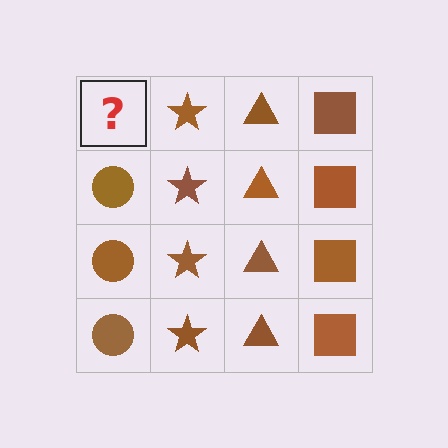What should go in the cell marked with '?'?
The missing cell should contain a brown circle.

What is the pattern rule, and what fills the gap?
The rule is that each column has a consistent shape. The gap should be filled with a brown circle.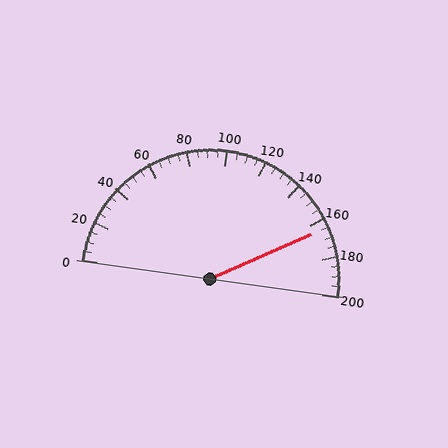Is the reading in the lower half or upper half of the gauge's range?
The reading is in the upper half of the range (0 to 200).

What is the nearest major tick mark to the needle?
The nearest major tick mark is 160.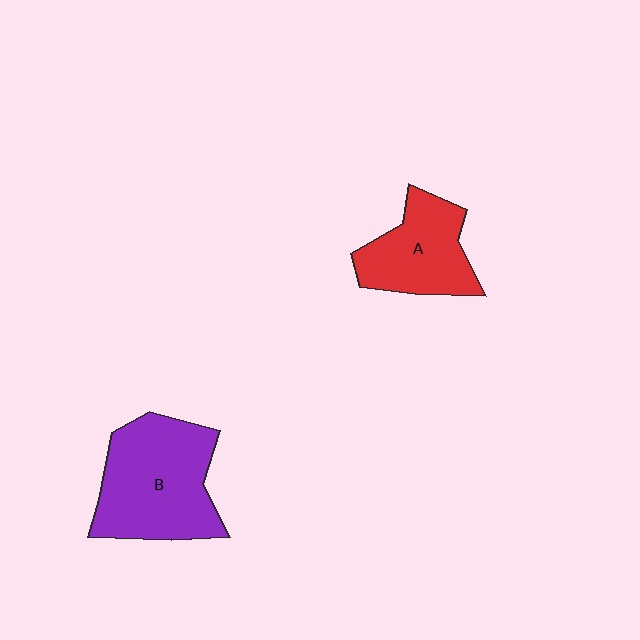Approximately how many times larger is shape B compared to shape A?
Approximately 1.5 times.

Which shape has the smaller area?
Shape A (red).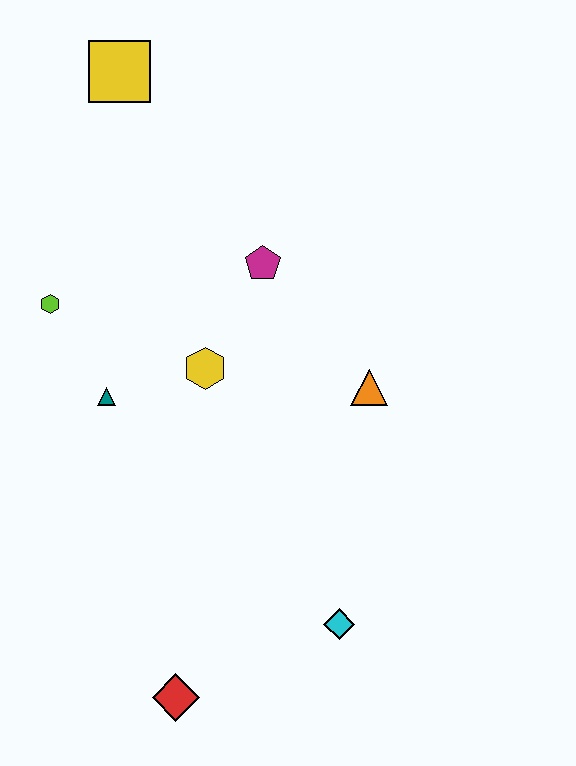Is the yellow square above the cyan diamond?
Yes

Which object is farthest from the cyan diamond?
The yellow square is farthest from the cyan diamond.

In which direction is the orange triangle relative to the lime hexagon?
The orange triangle is to the right of the lime hexagon.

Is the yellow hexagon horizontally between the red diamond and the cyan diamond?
Yes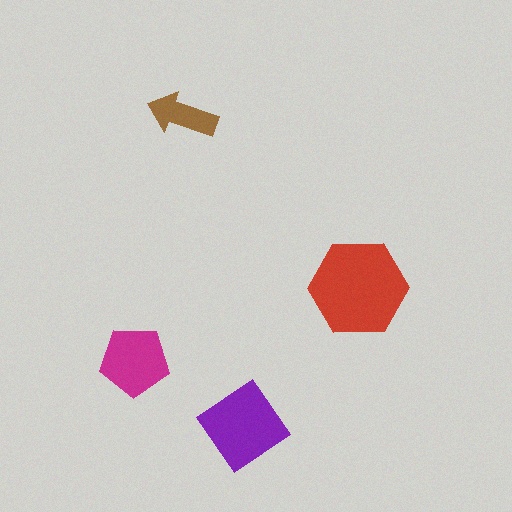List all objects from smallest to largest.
The brown arrow, the magenta pentagon, the purple diamond, the red hexagon.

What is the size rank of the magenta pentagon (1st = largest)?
3rd.